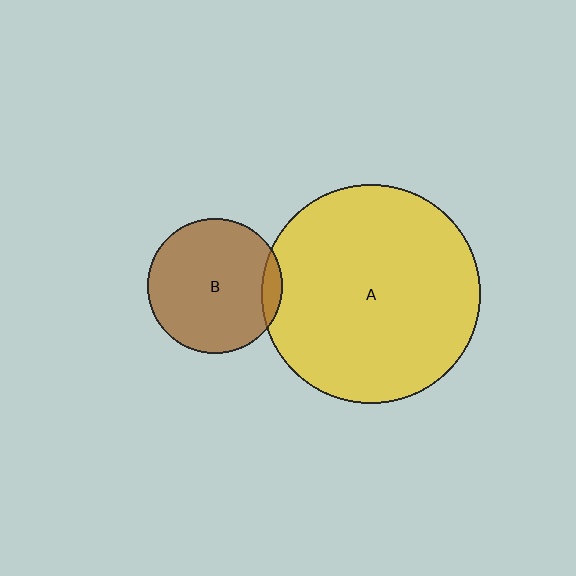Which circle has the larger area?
Circle A (yellow).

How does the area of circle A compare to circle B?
Approximately 2.6 times.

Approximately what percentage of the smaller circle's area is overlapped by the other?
Approximately 10%.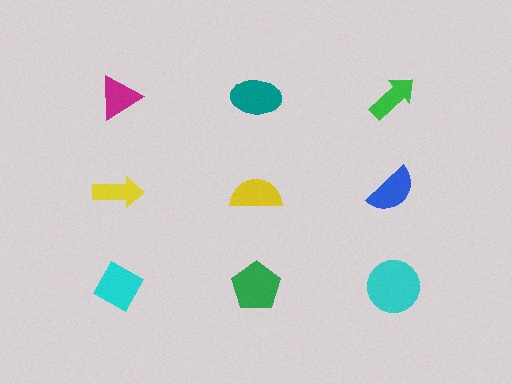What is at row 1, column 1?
A magenta triangle.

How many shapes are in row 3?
3 shapes.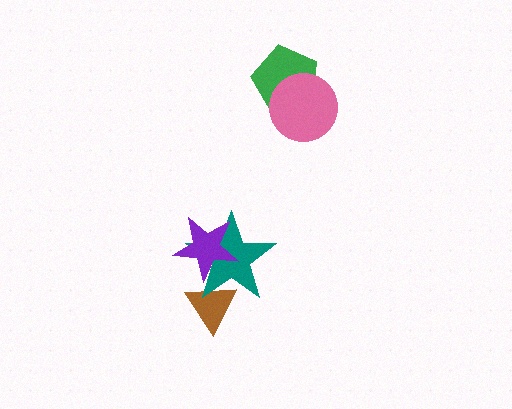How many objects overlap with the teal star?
2 objects overlap with the teal star.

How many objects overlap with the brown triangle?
1 object overlaps with the brown triangle.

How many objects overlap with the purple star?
1 object overlaps with the purple star.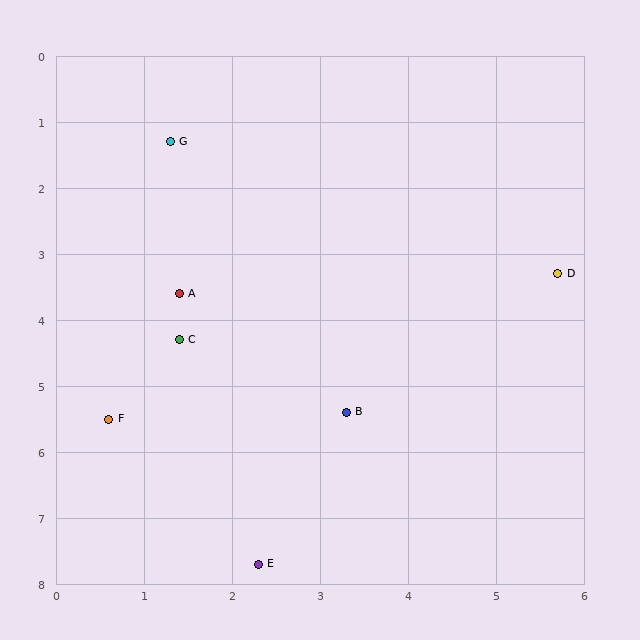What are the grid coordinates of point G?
Point G is at approximately (1.3, 1.3).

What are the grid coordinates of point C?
Point C is at approximately (1.4, 4.3).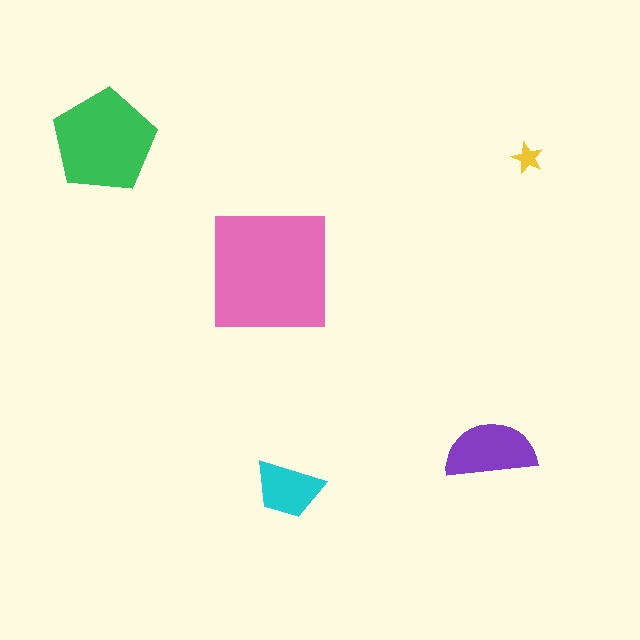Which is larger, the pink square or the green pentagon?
The pink square.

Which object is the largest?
The pink square.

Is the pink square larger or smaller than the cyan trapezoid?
Larger.